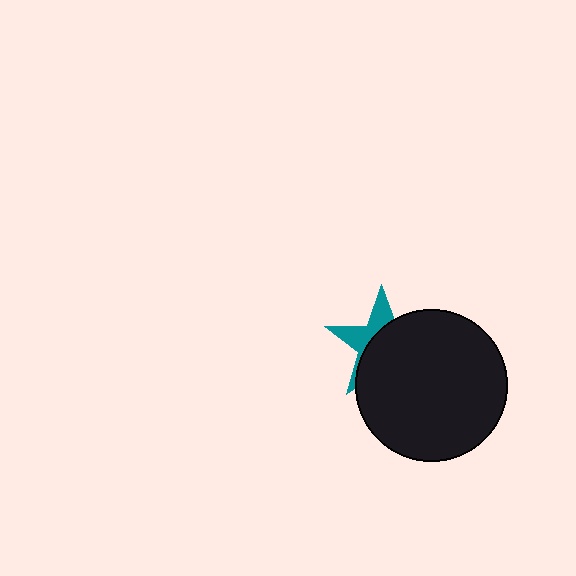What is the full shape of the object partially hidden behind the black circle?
The partially hidden object is a teal star.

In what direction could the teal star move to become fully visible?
The teal star could move toward the upper-left. That would shift it out from behind the black circle entirely.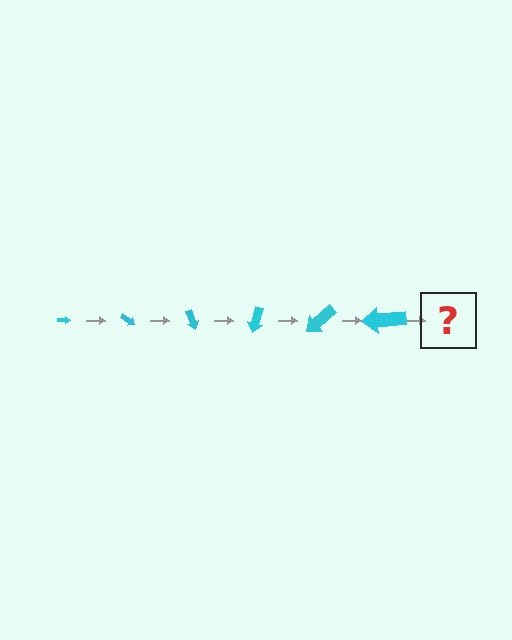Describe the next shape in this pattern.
It should be an arrow, larger than the previous one and rotated 210 degrees from the start.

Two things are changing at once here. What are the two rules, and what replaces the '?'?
The two rules are that the arrow grows larger each step and it rotates 35 degrees each step. The '?' should be an arrow, larger than the previous one and rotated 210 degrees from the start.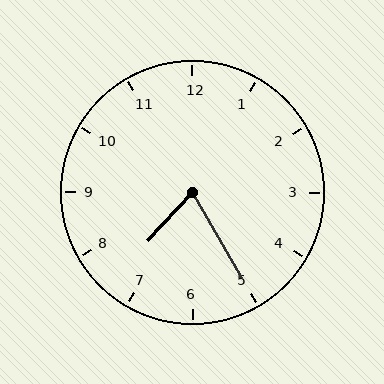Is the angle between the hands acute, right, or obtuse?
It is acute.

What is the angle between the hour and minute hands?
Approximately 72 degrees.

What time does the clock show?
7:25.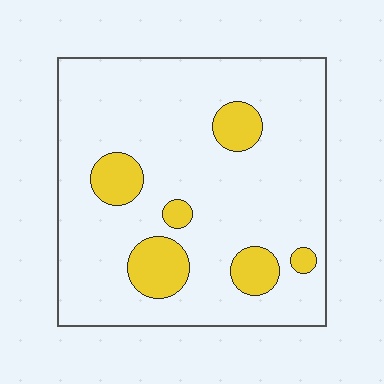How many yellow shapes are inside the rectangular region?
6.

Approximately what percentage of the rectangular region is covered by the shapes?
Approximately 15%.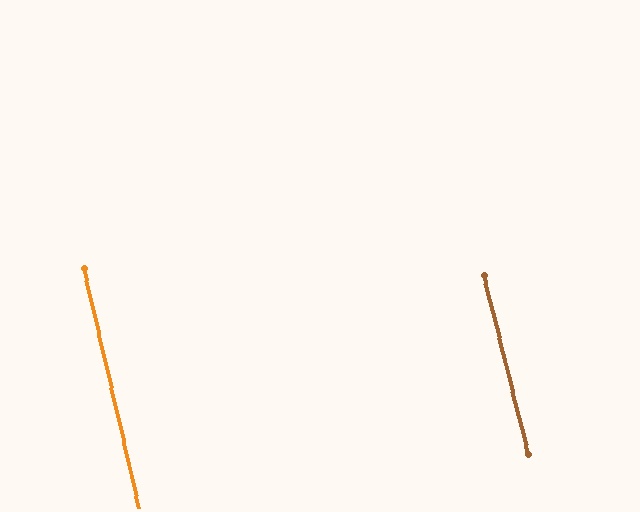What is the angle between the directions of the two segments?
Approximately 1 degree.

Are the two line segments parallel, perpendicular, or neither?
Parallel — their directions differ by only 0.7°.